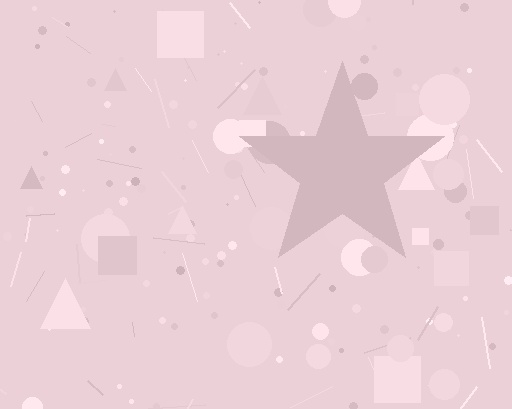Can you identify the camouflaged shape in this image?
The camouflaged shape is a star.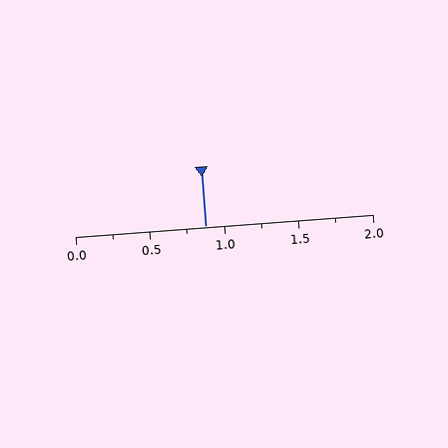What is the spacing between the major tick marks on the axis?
The major ticks are spaced 0.5 apart.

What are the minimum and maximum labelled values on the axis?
The axis runs from 0.0 to 2.0.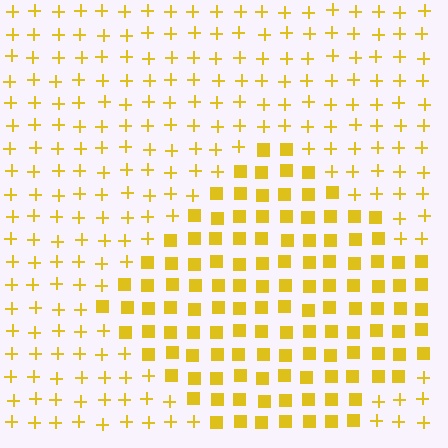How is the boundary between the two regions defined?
The boundary is defined by a change in element shape: squares inside vs. plus signs outside. All elements share the same color and spacing.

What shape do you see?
I see a diamond.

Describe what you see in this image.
The image is filled with small yellow elements arranged in a uniform grid. A diamond-shaped region contains squares, while the surrounding area contains plus signs. The boundary is defined purely by the change in element shape.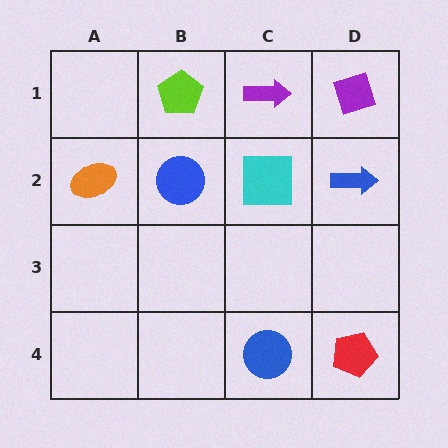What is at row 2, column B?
A blue circle.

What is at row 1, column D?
A purple diamond.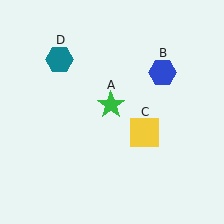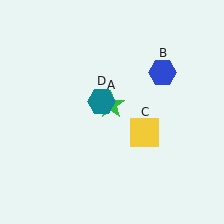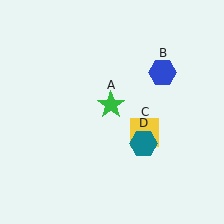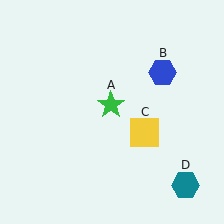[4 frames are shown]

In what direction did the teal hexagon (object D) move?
The teal hexagon (object D) moved down and to the right.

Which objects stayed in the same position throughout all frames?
Green star (object A) and blue hexagon (object B) and yellow square (object C) remained stationary.